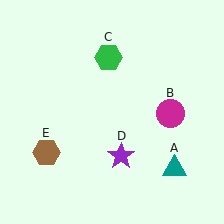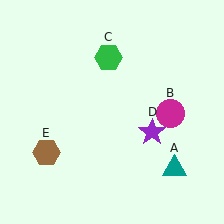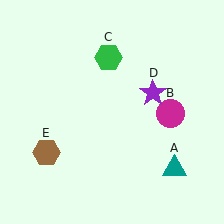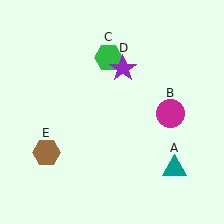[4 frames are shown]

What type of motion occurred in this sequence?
The purple star (object D) rotated counterclockwise around the center of the scene.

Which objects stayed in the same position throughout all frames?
Teal triangle (object A) and magenta circle (object B) and green hexagon (object C) and brown hexagon (object E) remained stationary.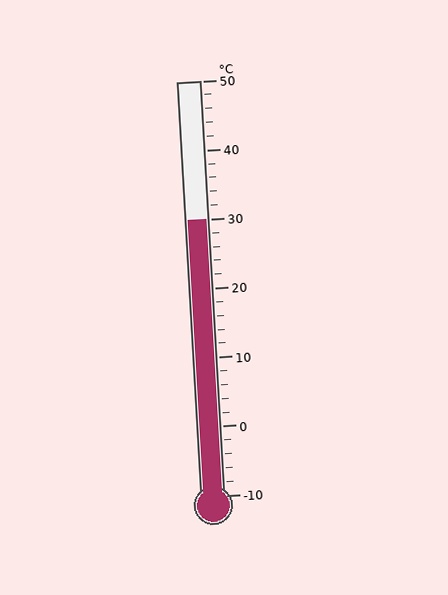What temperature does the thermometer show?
The thermometer shows approximately 30°C.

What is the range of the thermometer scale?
The thermometer scale ranges from -10°C to 50°C.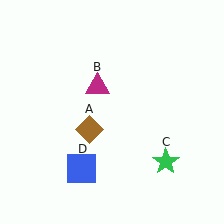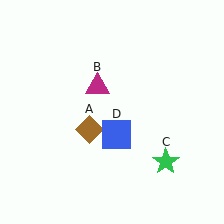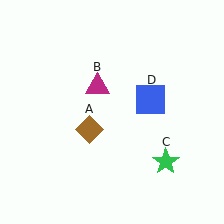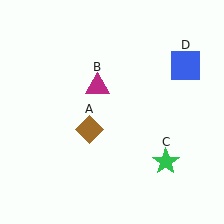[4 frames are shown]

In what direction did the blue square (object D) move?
The blue square (object D) moved up and to the right.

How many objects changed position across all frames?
1 object changed position: blue square (object D).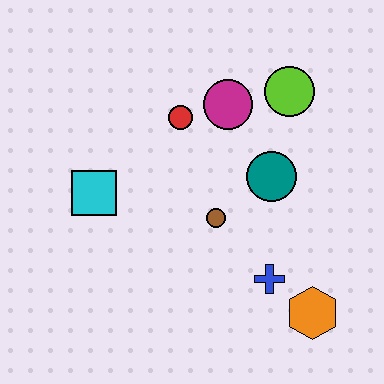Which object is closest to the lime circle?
The magenta circle is closest to the lime circle.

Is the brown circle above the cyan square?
No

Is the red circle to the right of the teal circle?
No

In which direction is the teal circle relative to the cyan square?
The teal circle is to the right of the cyan square.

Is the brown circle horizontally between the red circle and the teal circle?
Yes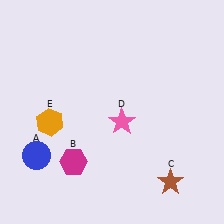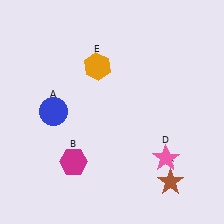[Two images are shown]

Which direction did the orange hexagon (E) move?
The orange hexagon (E) moved up.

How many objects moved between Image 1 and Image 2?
3 objects moved between the two images.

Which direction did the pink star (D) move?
The pink star (D) moved right.